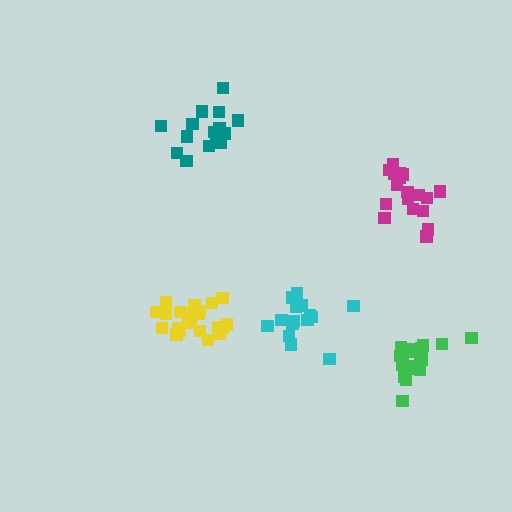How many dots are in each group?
Group 1: 21 dots, Group 2: 18 dots, Group 3: 15 dots, Group 4: 15 dots, Group 5: 19 dots (88 total).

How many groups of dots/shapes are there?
There are 5 groups.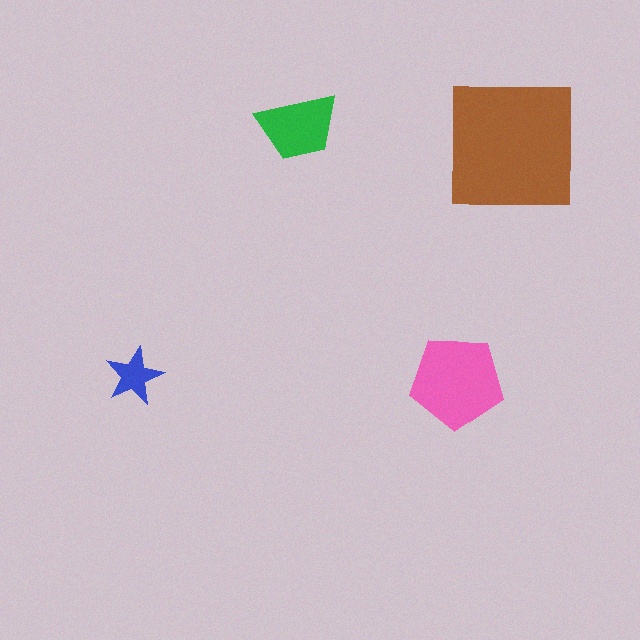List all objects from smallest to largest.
The blue star, the green trapezoid, the pink pentagon, the brown square.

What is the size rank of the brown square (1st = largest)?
1st.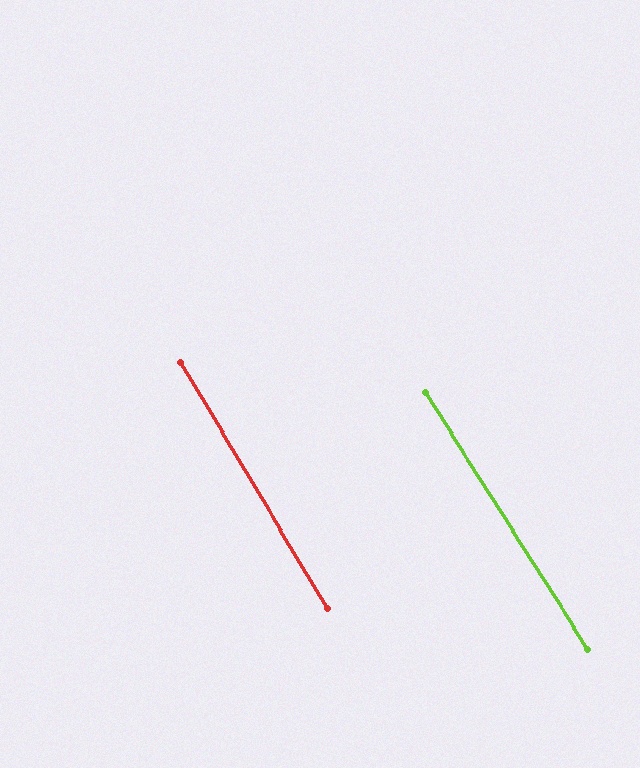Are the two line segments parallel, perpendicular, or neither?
Parallel — their directions differ by only 1.6°.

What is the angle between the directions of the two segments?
Approximately 2 degrees.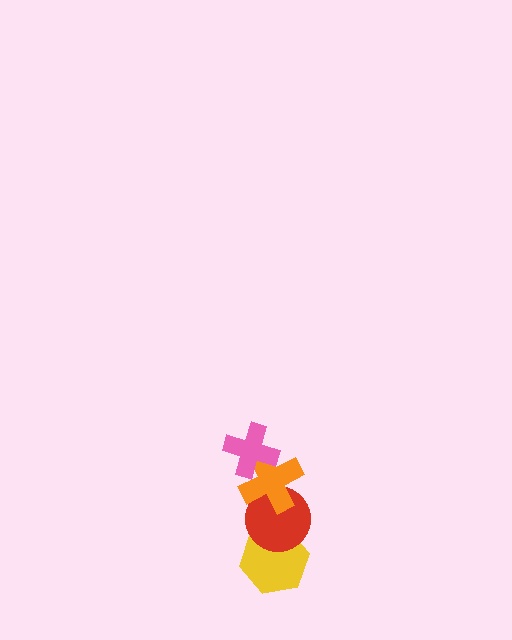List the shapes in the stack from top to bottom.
From top to bottom: the pink cross, the orange cross, the red circle, the yellow hexagon.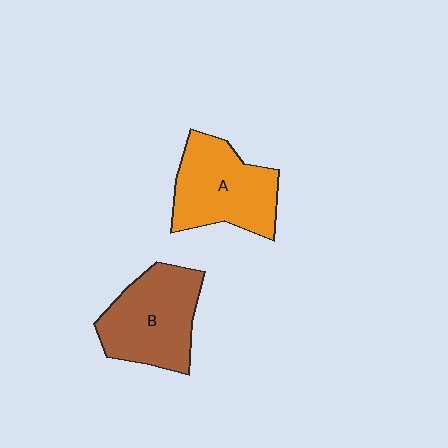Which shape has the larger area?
Shape B (brown).